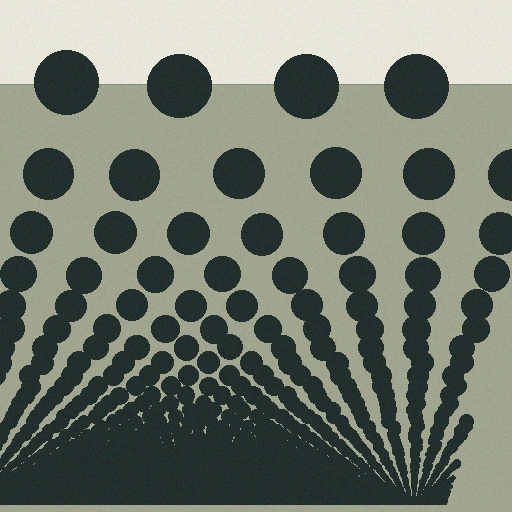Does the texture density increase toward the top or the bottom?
Density increases toward the bottom.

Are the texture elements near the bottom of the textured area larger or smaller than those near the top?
Smaller. The gradient is inverted — elements near the bottom are smaller and denser.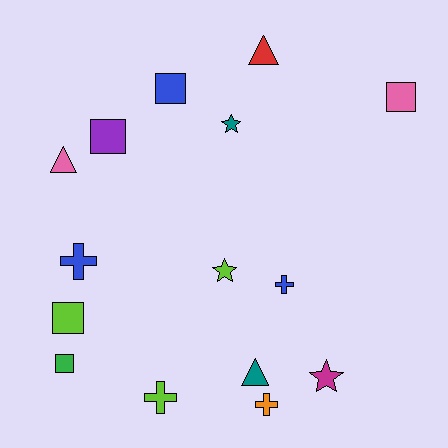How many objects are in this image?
There are 15 objects.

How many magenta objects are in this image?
There is 1 magenta object.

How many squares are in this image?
There are 5 squares.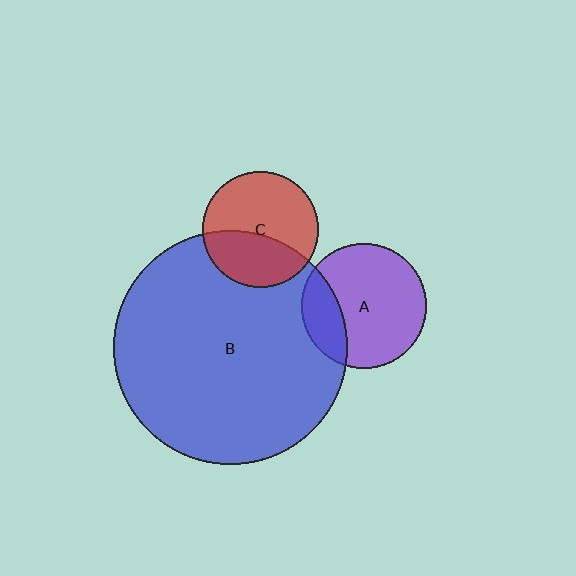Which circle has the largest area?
Circle B (blue).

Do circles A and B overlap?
Yes.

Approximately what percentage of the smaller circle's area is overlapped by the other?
Approximately 25%.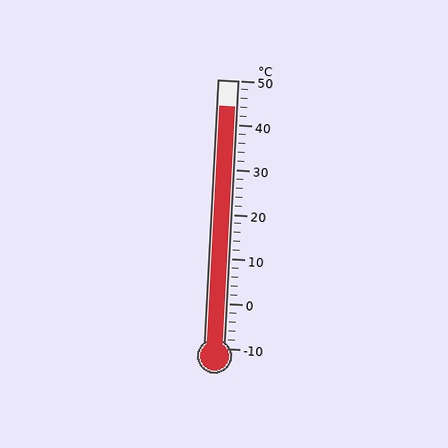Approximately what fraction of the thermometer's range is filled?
The thermometer is filled to approximately 90% of its range.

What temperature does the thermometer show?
The thermometer shows approximately 44°C.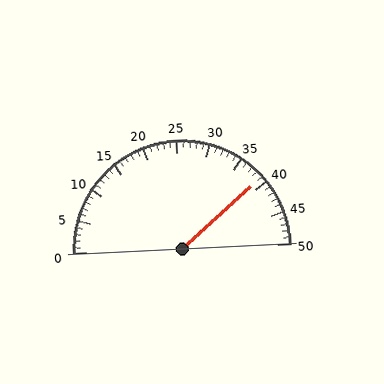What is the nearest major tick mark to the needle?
The nearest major tick mark is 40.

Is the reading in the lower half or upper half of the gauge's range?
The reading is in the upper half of the range (0 to 50).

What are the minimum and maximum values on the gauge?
The gauge ranges from 0 to 50.